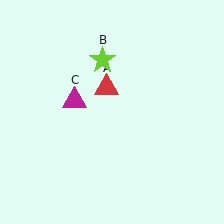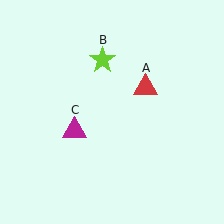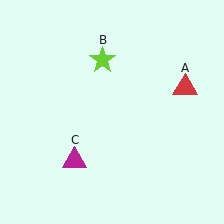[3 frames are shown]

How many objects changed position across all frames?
2 objects changed position: red triangle (object A), magenta triangle (object C).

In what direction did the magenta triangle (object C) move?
The magenta triangle (object C) moved down.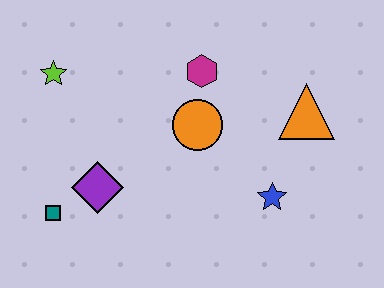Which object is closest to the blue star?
The orange triangle is closest to the blue star.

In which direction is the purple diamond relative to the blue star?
The purple diamond is to the left of the blue star.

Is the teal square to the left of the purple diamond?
Yes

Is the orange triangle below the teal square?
No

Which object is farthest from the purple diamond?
The orange triangle is farthest from the purple diamond.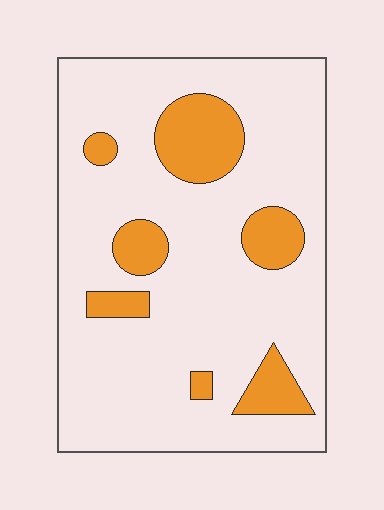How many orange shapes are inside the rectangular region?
7.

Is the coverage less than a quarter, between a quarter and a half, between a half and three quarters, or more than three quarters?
Less than a quarter.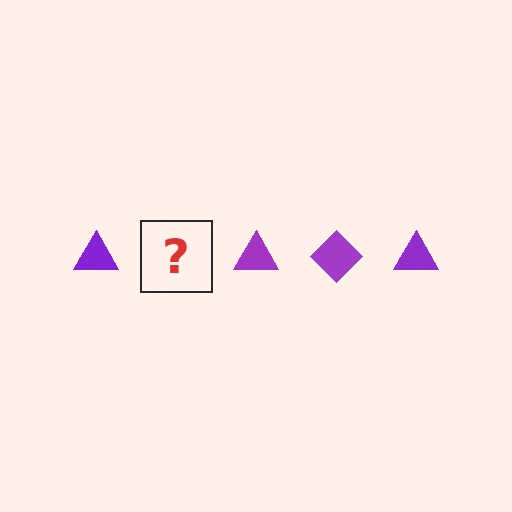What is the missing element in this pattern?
The missing element is a purple diamond.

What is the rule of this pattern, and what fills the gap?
The rule is that the pattern cycles through triangle, diamond shapes in purple. The gap should be filled with a purple diamond.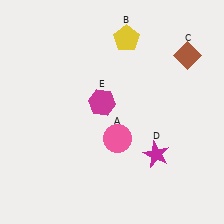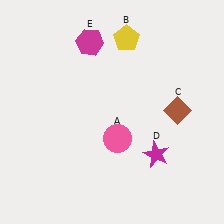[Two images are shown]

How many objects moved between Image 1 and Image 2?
2 objects moved between the two images.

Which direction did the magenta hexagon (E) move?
The magenta hexagon (E) moved up.